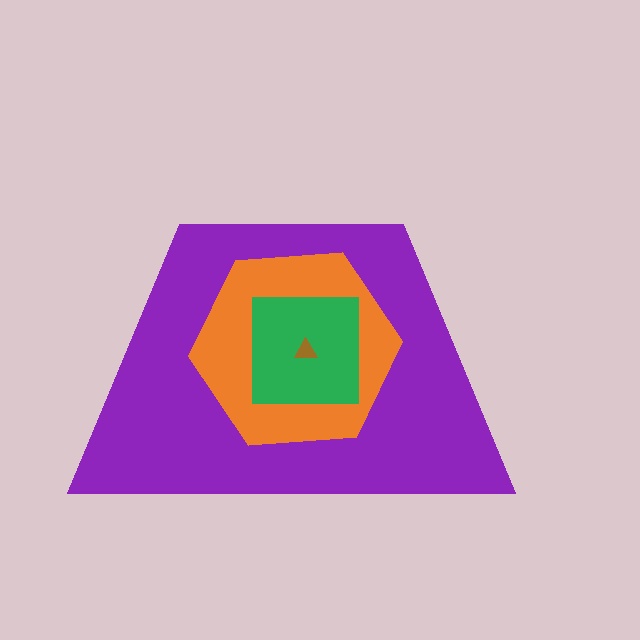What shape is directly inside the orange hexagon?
The green square.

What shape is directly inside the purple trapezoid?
The orange hexagon.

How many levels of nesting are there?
4.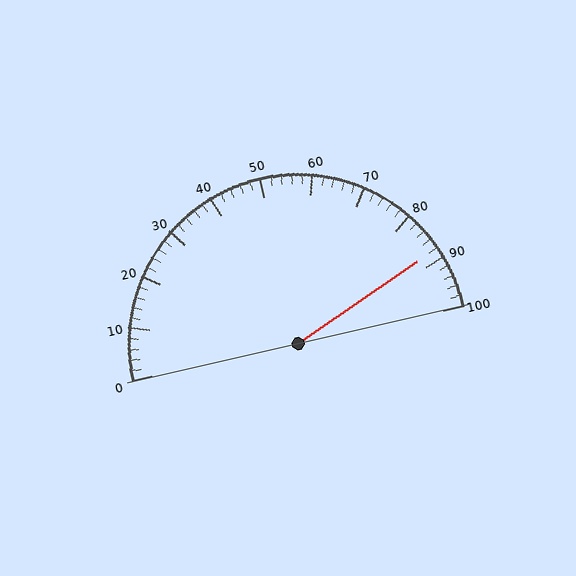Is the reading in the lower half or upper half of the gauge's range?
The reading is in the upper half of the range (0 to 100).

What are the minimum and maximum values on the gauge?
The gauge ranges from 0 to 100.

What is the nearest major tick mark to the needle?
The nearest major tick mark is 90.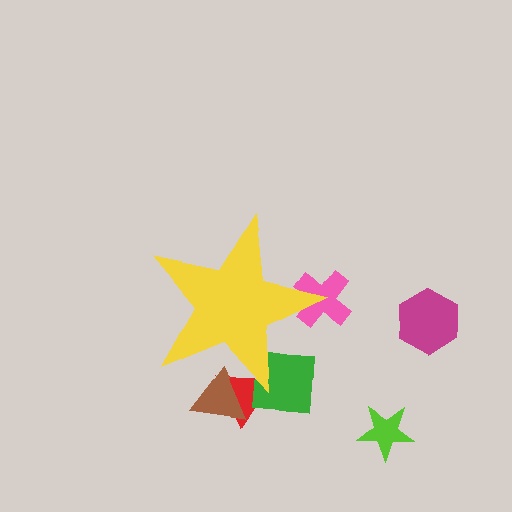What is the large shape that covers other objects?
A yellow star.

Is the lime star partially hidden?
No, the lime star is fully visible.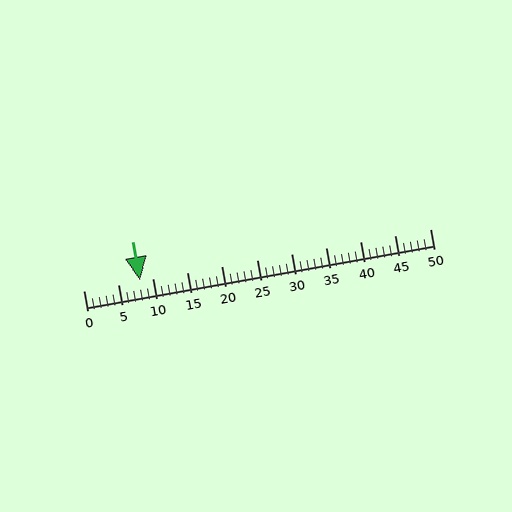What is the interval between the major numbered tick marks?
The major tick marks are spaced 5 units apart.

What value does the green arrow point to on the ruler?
The green arrow points to approximately 8.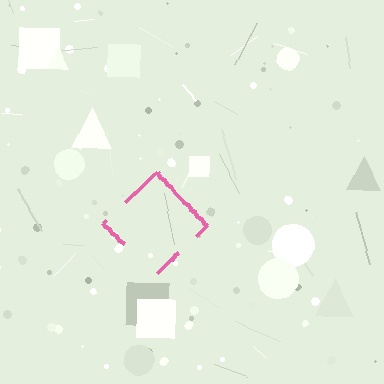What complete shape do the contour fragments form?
The contour fragments form a diamond.